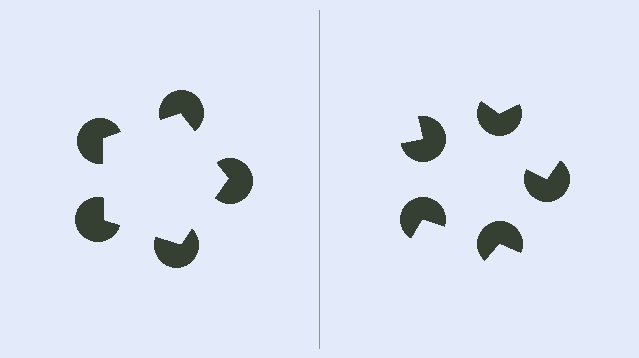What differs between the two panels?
The pac-man discs are positioned identically on both sides; only the wedge orientations differ. On the left they align to a pentagon; on the right they are misaligned.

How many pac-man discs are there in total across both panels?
10 — 5 on each side.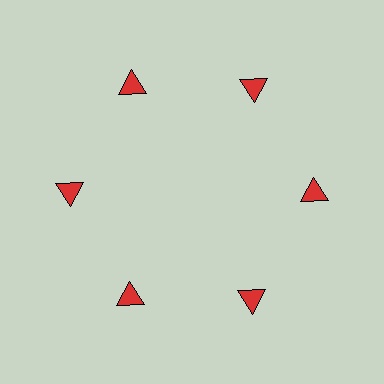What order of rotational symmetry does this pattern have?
This pattern has 6-fold rotational symmetry.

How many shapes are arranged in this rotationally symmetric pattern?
There are 6 shapes, arranged in 6 groups of 1.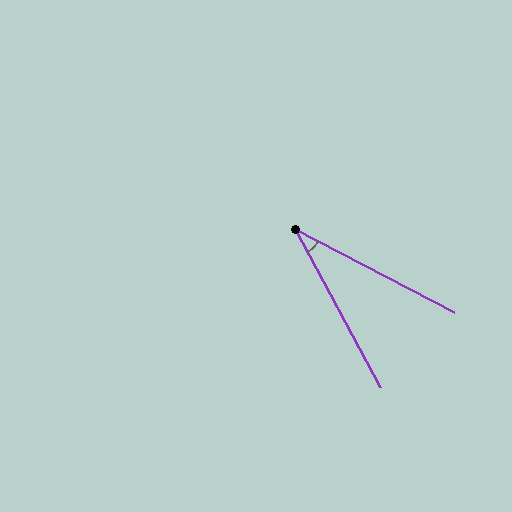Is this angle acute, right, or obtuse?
It is acute.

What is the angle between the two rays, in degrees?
Approximately 34 degrees.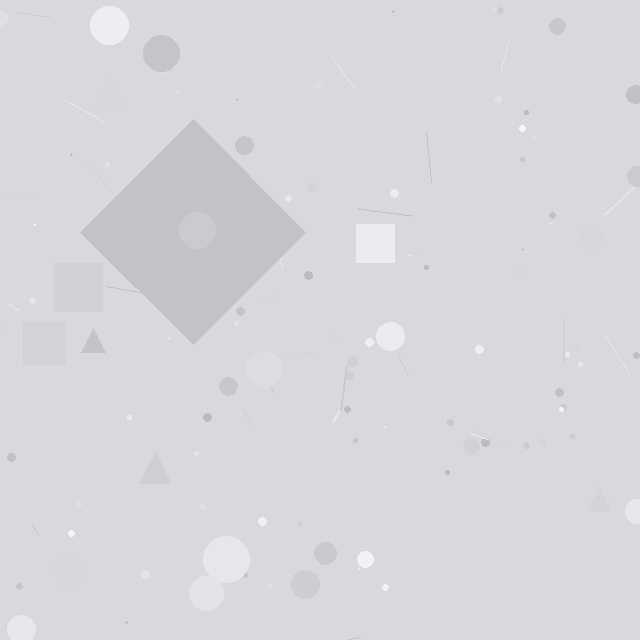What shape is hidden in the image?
A diamond is hidden in the image.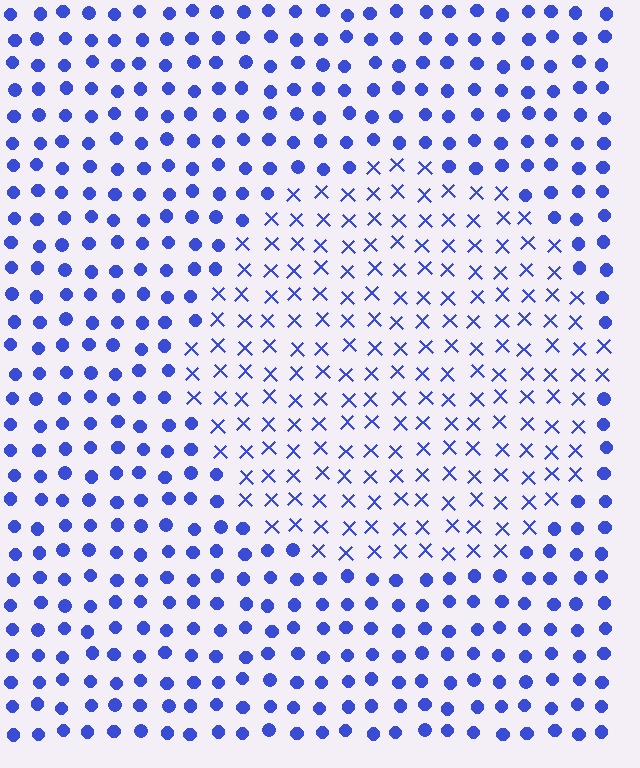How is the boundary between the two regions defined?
The boundary is defined by a change in element shape: X marks inside vs. circles outside. All elements share the same color and spacing.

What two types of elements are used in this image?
The image uses X marks inside the circle region and circles outside it.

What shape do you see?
I see a circle.